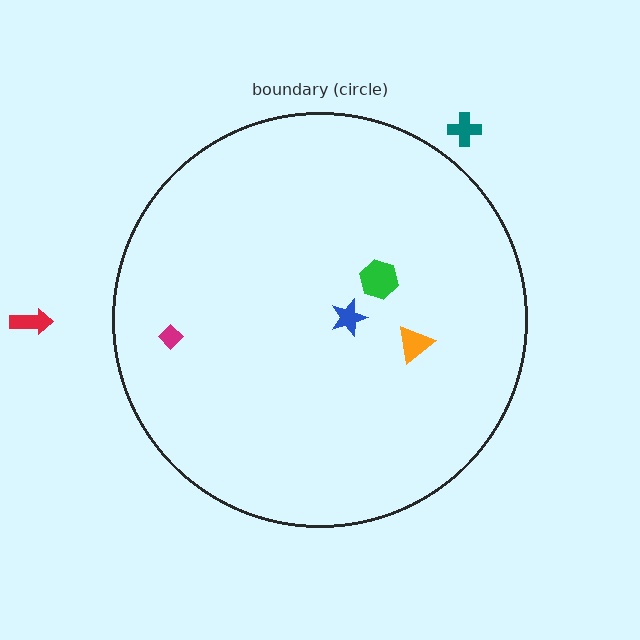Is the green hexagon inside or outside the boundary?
Inside.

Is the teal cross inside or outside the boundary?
Outside.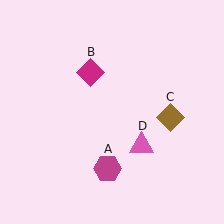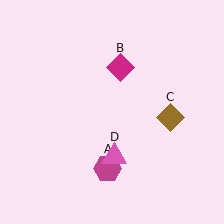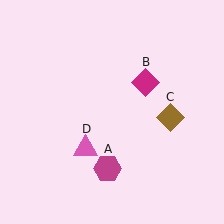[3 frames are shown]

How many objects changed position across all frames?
2 objects changed position: magenta diamond (object B), pink triangle (object D).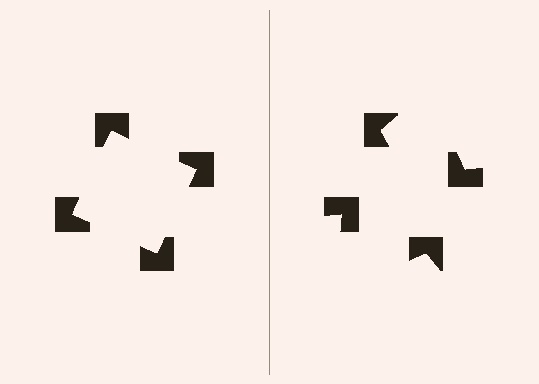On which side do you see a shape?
An illusory square appears on the left side. On the right side the wedge cuts are rotated, so no coherent shape forms.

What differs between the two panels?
The notched squares are positioned identically on both sides; only the wedge orientations differ. On the left they align to a square; on the right they are misaligned.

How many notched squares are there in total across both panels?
8 — 4 on each side.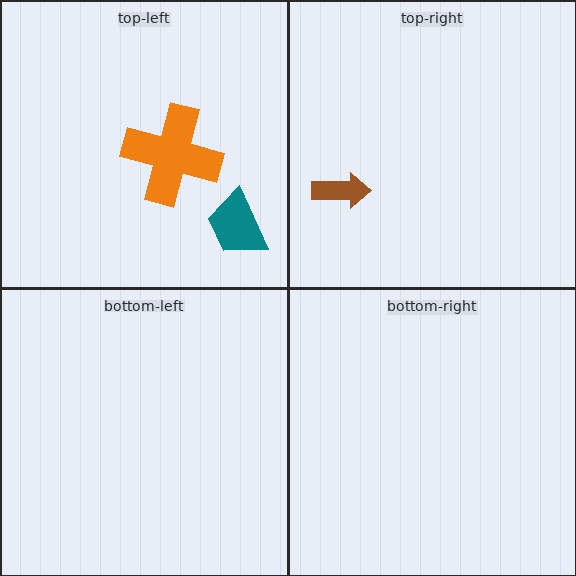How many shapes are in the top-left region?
2.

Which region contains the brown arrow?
The top-right region.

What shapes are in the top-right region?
The brown arrow.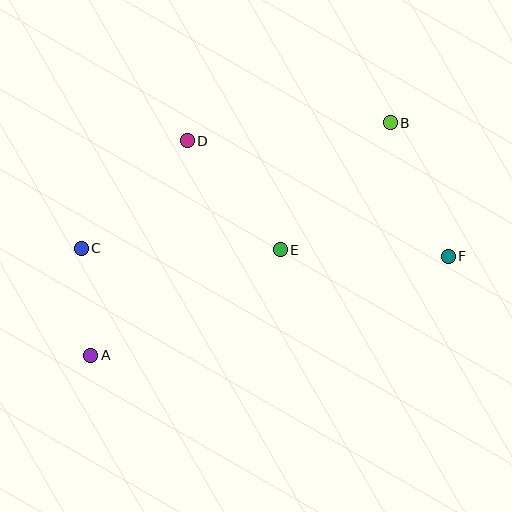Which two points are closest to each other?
Points A and C are closest to each other.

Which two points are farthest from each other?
Points A and B are farthest from each other.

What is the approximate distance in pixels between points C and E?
The distance between C and E is approximately 199 pixels.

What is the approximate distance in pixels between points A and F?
The distance between A and F is approximately 371 pixels.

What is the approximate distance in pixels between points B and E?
The distance between B and E is approximately 168 pixels.